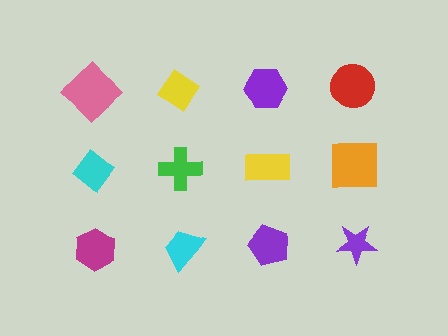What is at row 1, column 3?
A purple hexagon.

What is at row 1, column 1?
A pink diamond.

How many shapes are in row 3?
4 shapes.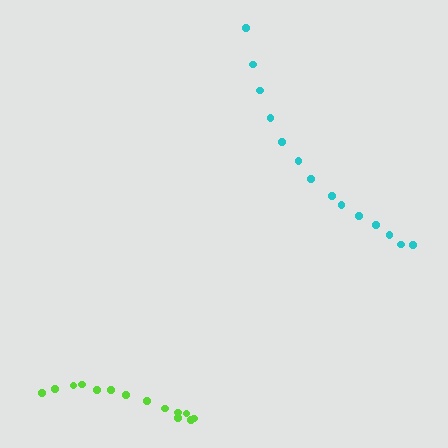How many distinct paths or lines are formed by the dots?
There are 2 distinct paths.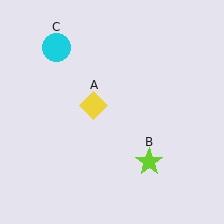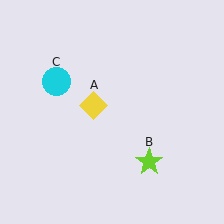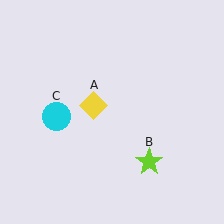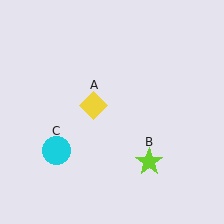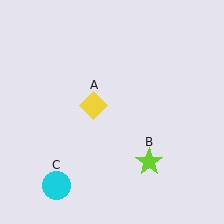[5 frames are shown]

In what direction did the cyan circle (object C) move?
The cyan circle (object C) moved down.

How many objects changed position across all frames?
1 object changed position: cyan circle (object C).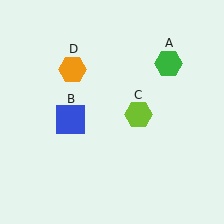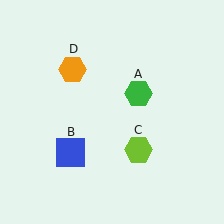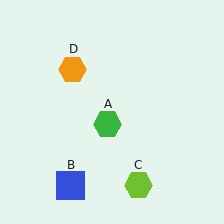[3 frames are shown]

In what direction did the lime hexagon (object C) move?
The lime hexagon (object C) moved down.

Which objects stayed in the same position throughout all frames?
Orange hexagon (object D) remained stationary.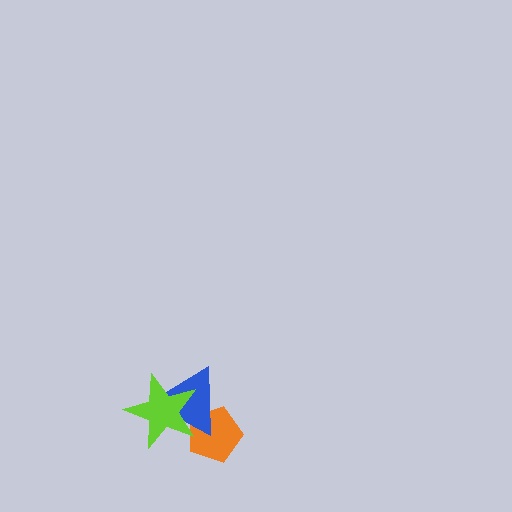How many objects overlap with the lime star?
2 objects overlap with the lime star.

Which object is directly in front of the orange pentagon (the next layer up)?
The blue triangle is directly in front of the orange pentagon.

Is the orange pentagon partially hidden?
Yes, it is partially covered by another shape.